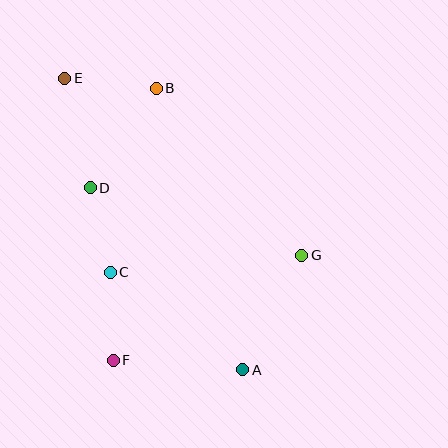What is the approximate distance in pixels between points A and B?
The distance between A and B is approximately 294 pixels.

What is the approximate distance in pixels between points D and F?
The distance between D and F is approximately 174 pixels.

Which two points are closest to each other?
Points C and D are closest to each other.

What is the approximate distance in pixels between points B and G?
The distance between B and G is approximately 222 pixels.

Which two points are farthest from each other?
Points A and E are farthest from each other.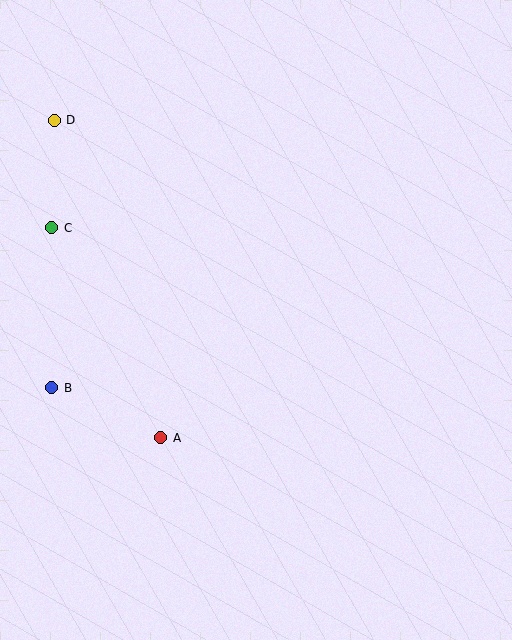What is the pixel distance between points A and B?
The distance between A and B is 120 pixels.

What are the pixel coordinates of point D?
Point D is at (54, 120).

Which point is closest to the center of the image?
Point A at (161, 438) is closest to the center.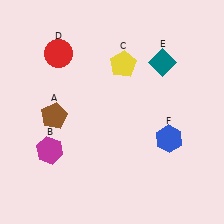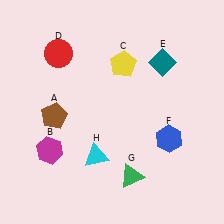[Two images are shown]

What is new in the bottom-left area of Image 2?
A cyan triangle (H) was added in the bottom-left area of Image 2.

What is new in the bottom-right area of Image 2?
A green triangle (G) was added in the bottom-right area of Image 2.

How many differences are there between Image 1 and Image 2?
There are 2 differences between the two images.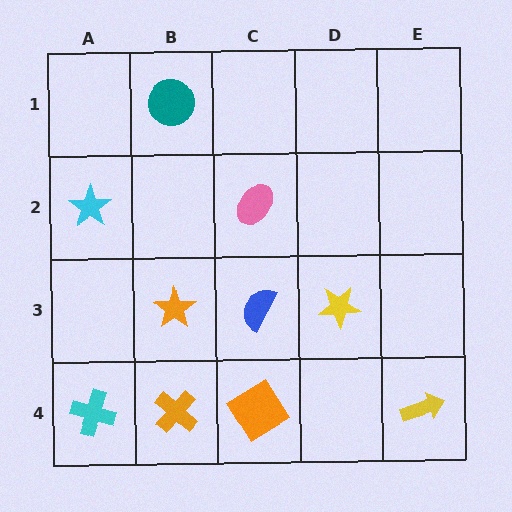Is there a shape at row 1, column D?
No, that cell is empty.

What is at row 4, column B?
An orange cross.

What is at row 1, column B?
A teal circle.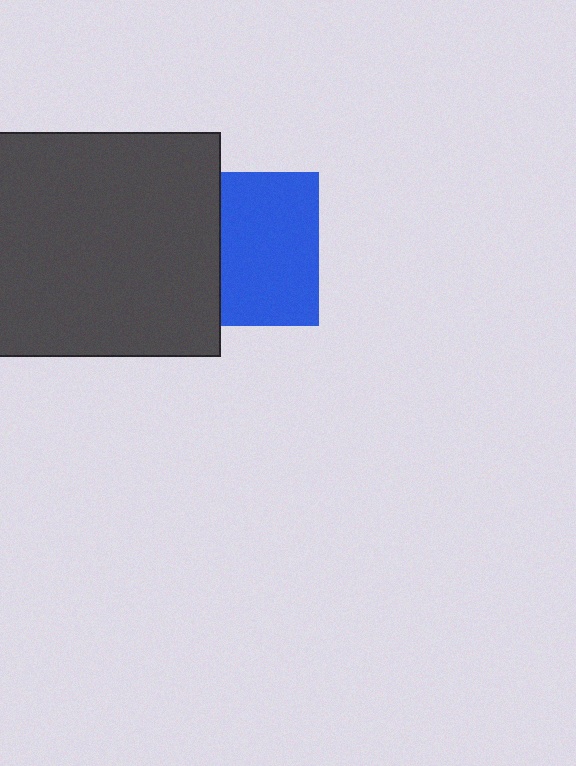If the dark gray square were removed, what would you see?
You would see the complete blue square.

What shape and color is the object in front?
The object in front is a dark gray square.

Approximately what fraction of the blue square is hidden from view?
Roughly 36% of the blue square is hidden behind the dark gray square.